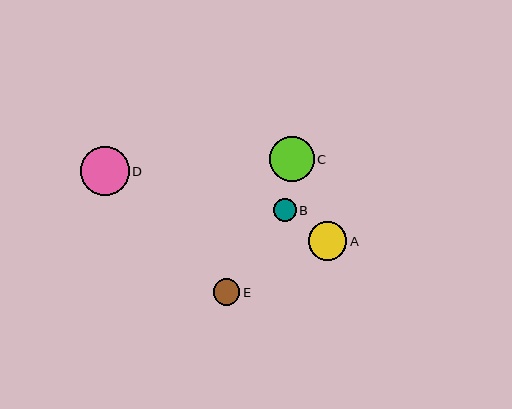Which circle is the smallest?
Circle B is the smallest with a size of approximately 23 pixels.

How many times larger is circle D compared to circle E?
Circle D is approximately 1.9 times the size of circle E.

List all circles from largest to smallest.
From largest to smallest: D, C, A, E, B.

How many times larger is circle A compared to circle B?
Circle A is approximately 1.7 times the size of circle B.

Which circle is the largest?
Circle D is the largest with a size of approximately 49 pixels.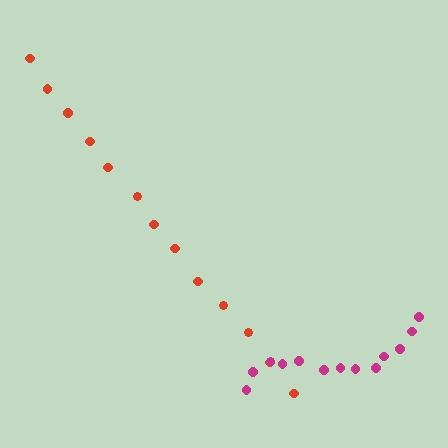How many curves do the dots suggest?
There are 2 distinct paths.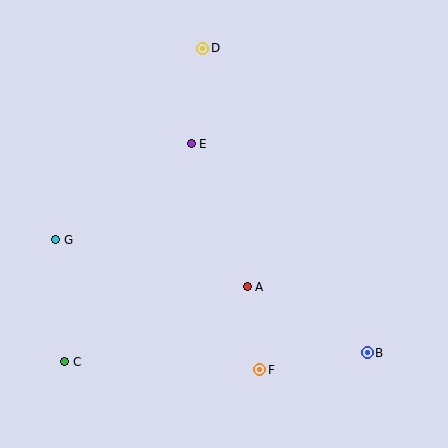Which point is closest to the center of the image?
Point A at (247, 287) is closest to the center.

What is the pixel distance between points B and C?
The distance between B and C is 302 pixels.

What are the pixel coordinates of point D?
Point D is at (203, 48).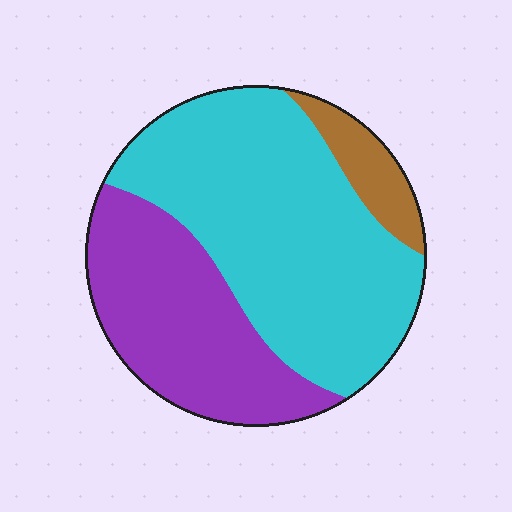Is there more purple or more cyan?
Cyan.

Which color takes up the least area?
Brown, at roughly 10%.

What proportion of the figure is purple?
Purple covers 34% of the figure.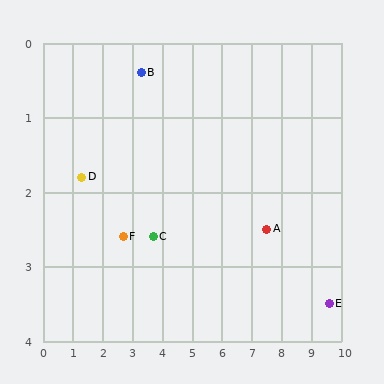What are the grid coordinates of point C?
Point C is at approximately (3.7, 2.6).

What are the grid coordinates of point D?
Point D is at approximately (1.3, 1.8).